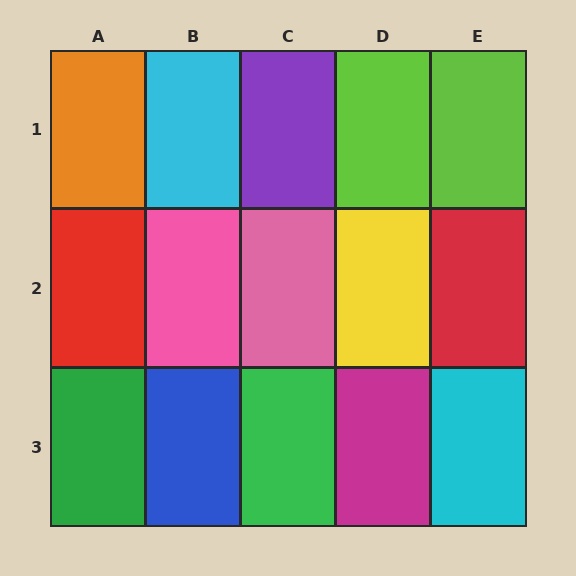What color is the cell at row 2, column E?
Red.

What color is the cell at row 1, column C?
Purple.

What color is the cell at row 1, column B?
Cyan.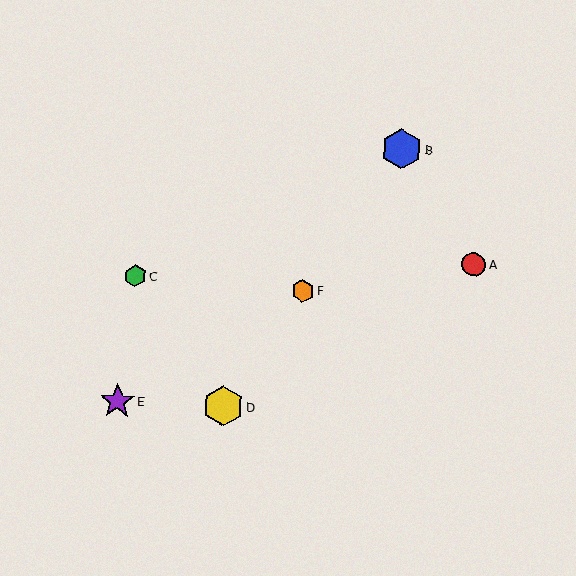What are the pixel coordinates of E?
Object E is at (117, 401).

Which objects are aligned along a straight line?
Objects B, D, F are aligned along a straight line.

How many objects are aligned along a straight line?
3 objects (B, D, F) are aligned along a straight line.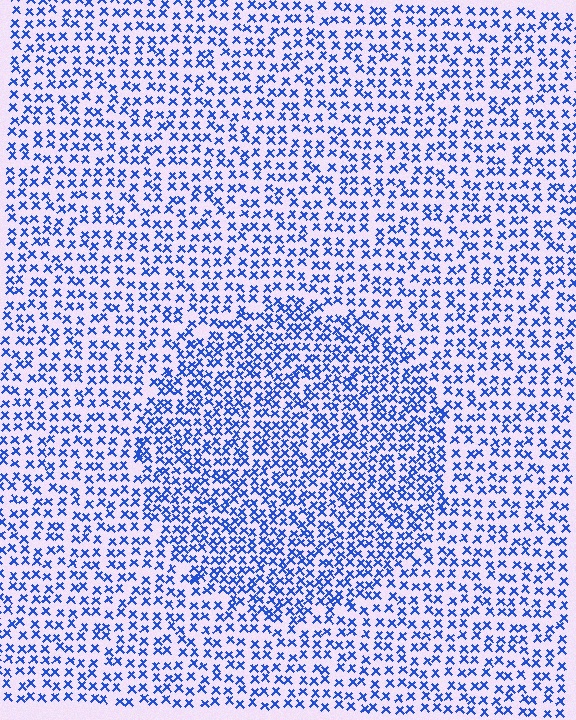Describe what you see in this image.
The image contains small blue elements arranged at two different densities. A circle-shaped region is visible where the elements are more densely packed than the surrounding area.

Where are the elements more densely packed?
The elements are more densely packed inside the circle boundary.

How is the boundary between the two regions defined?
The boundary is defined by a change in element density (approximately 1.6x ratio). All elements are the same color, size, and shape.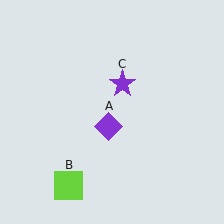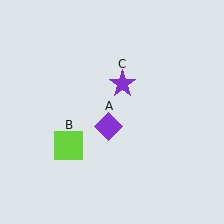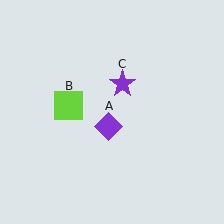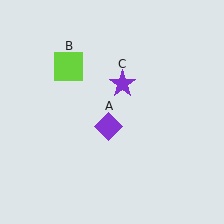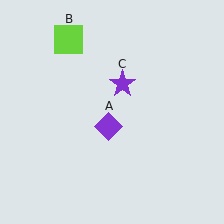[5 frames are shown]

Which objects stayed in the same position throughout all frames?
Purple diamond (object A) and purple star (object C) remained stationary.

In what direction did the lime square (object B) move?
The lime square (object B) moved up.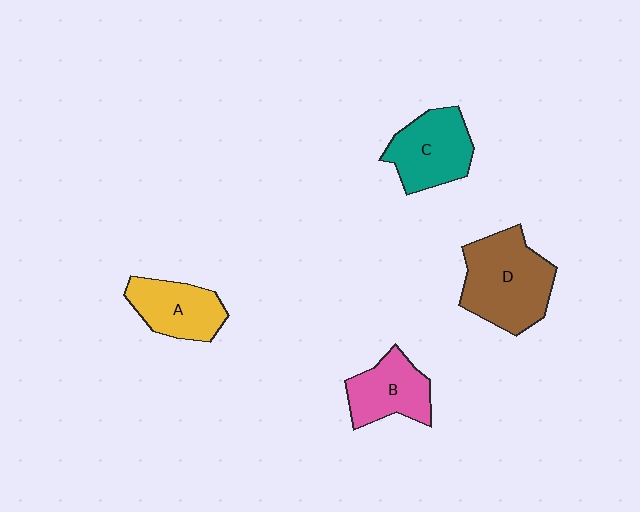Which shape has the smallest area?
Shape B (pink).